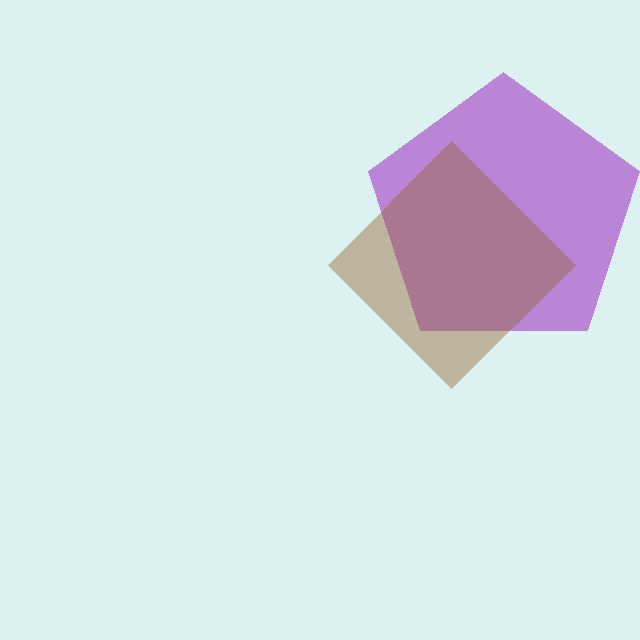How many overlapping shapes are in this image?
There are 2 overlapping shapes in the image.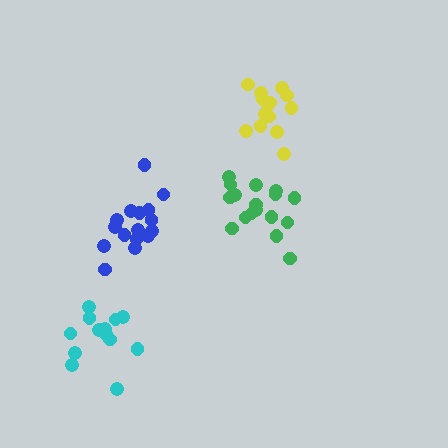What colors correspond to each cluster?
The clusters are colored: blue, green, yellow, cyan.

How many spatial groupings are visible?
There are 4 spatial groupings.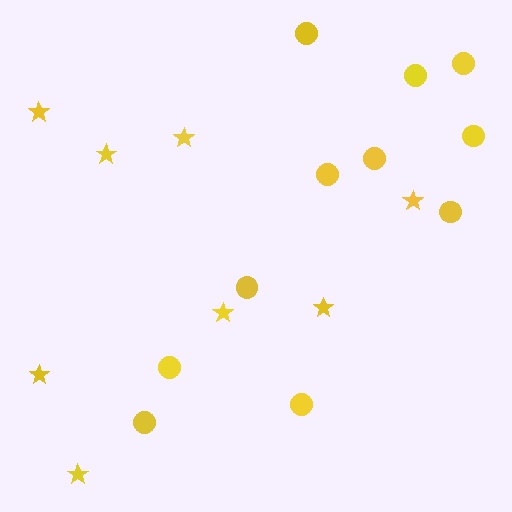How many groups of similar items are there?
There are 2 groups: one group of stars (8) and one group of circles (11).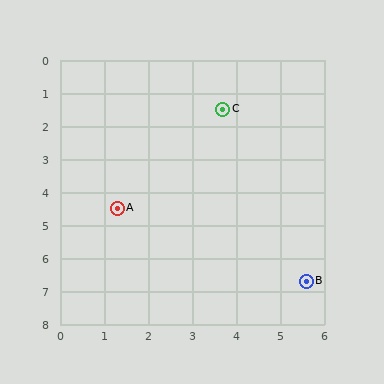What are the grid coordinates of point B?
Point B is at approximately (5.6, 6.7).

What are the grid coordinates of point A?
Point A is at approximately (1.3, 4.5).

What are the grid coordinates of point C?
Point C is at approximately (3.7, 1.5).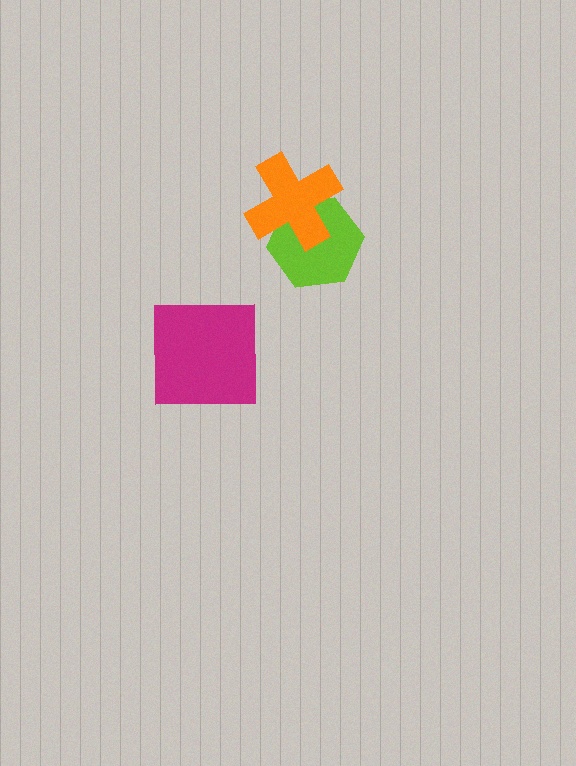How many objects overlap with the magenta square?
0 objects overlap with the magenta square.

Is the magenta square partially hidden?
No, no other shape covers it.